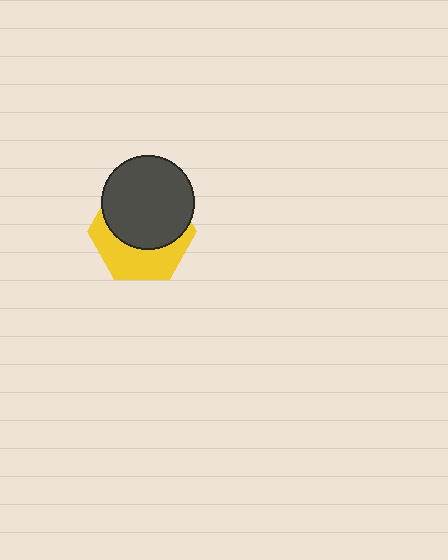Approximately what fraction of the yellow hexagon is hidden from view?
Roughly 58% of the yellow hexagon is hidden behind the dark gray circle.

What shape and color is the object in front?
The object in front is a dark gray circle.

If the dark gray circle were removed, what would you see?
You would see the complete yellow hexagon.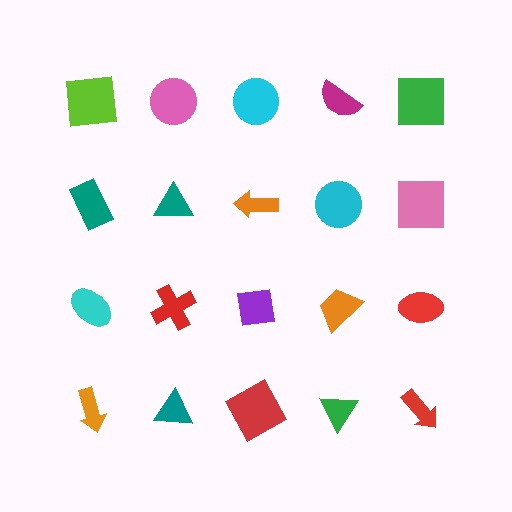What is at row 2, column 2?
A teal triangle.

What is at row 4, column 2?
A teal triangle.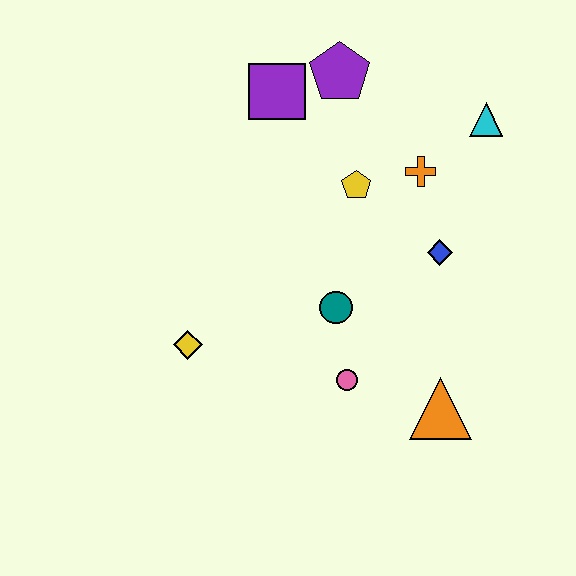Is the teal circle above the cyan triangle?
No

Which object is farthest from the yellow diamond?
The cyan triangle is farthest from the yellow diamond.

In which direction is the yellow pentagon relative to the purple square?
The yellow pentagon is below the purple square.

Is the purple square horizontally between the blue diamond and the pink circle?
No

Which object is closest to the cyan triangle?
The orange cross is closest to the cyan triangle.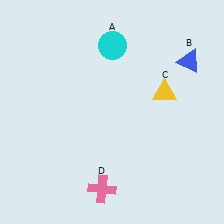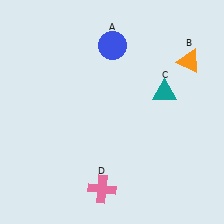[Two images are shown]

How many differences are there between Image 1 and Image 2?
There are 3 differences between the two images.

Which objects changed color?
A changed from cyan to blue. B changed from blue to orange. C changed from yellow to teal.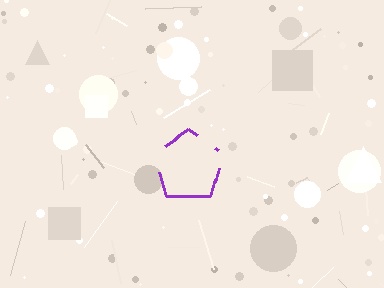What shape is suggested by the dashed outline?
The dashed outline suggests a pentagon.